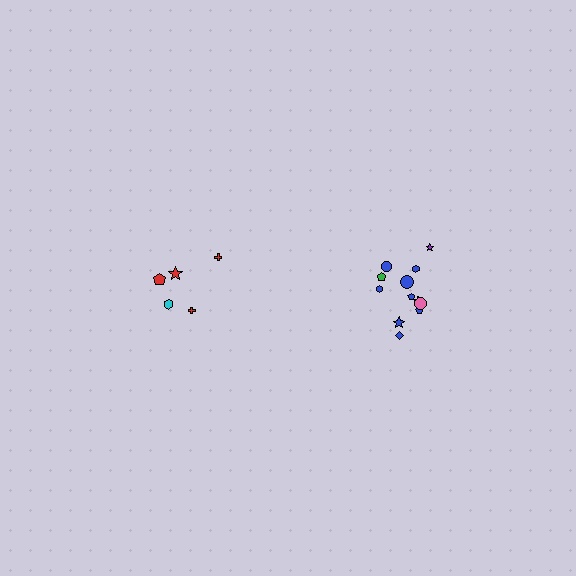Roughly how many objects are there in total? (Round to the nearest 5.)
Roughly 15 objects in total.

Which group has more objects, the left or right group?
The right group.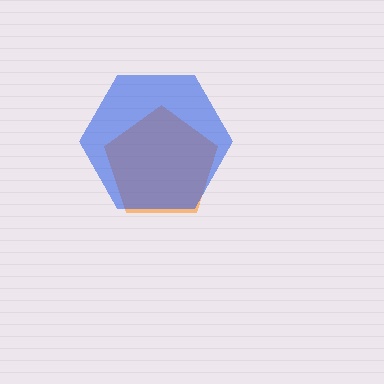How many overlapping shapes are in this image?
There are 2 overlapping shapes in the image.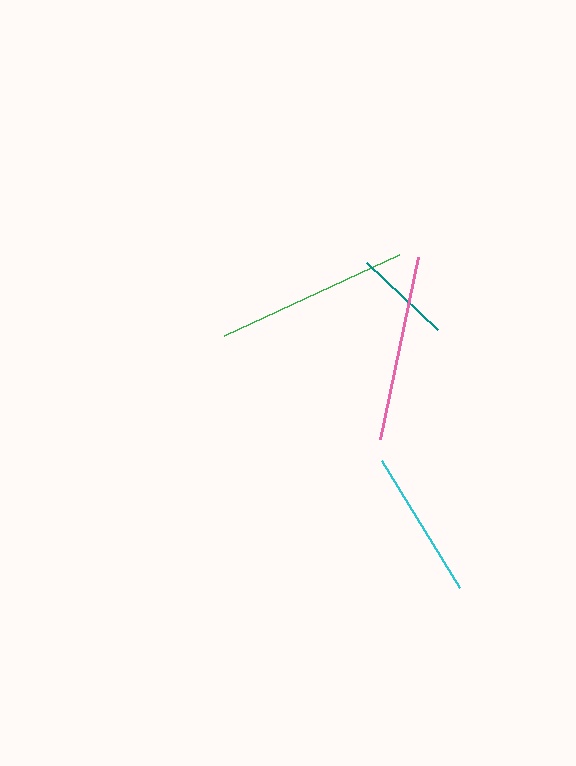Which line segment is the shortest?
The teal line is the shortest at approximately 97 pixels.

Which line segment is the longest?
The green line is the longest at approximately 193 pixels.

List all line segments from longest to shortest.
From longest to shortest: green, pink, cyan, teal.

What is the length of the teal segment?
The teal segment is approximately 97 pixels long.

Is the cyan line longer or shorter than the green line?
The green line is longer than the cyan line.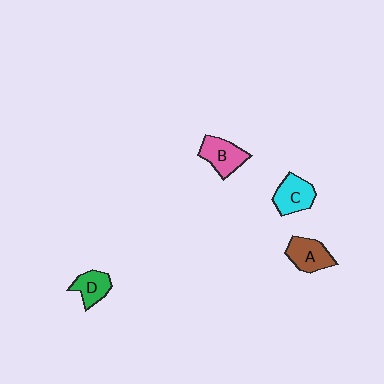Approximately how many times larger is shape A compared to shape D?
Approximately 1.2 times.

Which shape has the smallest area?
Shape D (green).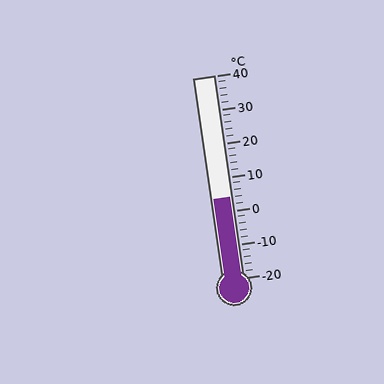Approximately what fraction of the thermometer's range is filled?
The thermometer is filled to approximately 40% of its range.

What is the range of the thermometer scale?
The thermometer scale ranges from -20°C to 40°C.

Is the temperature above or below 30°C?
The temperature is below 30°C.